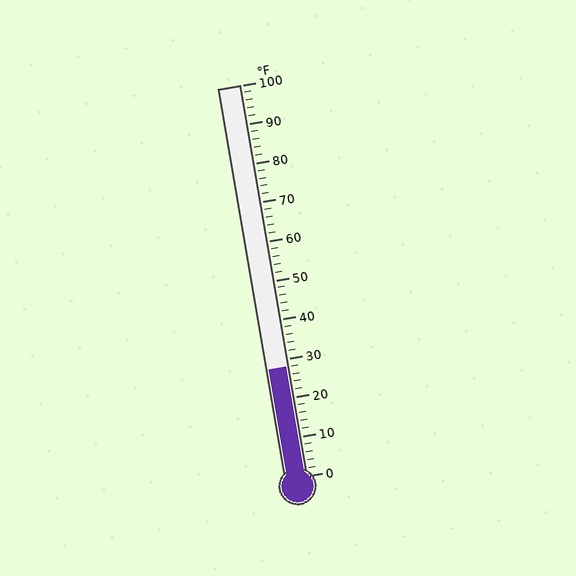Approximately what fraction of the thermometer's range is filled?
The thermometer is filled to approximately 30% of its range.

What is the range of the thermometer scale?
The thermometer scale ranges from 0°F to 100°F.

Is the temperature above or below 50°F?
The temperature is below 50°F.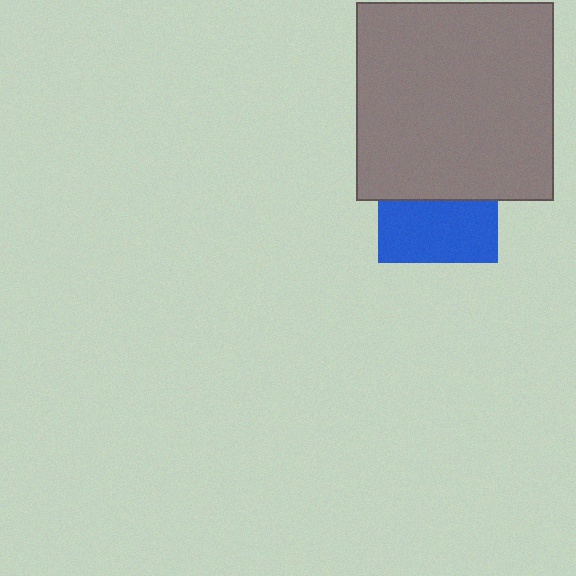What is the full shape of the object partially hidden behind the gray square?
The partially hidden object is a blue square.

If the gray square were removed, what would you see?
You would see the complete blue square.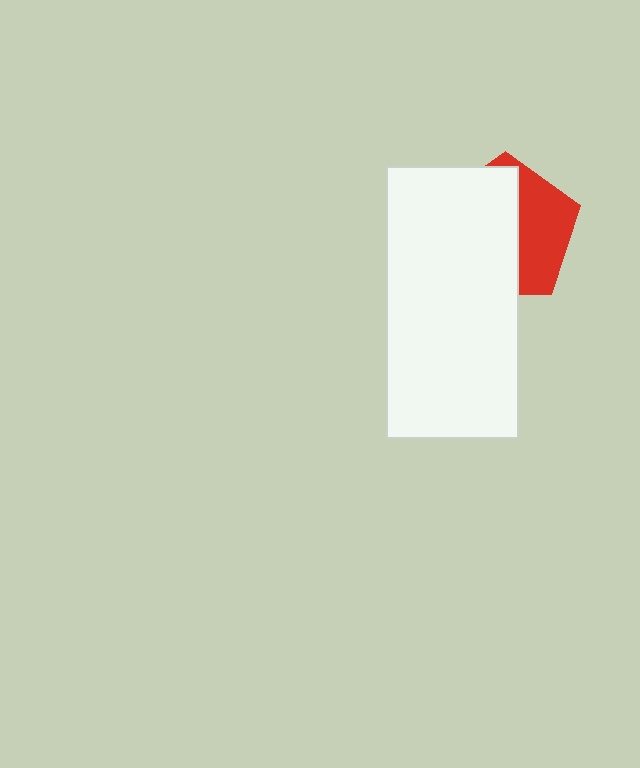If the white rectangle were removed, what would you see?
You would see the complete red pentagon.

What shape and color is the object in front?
The object in front is a white rectangle.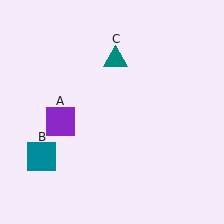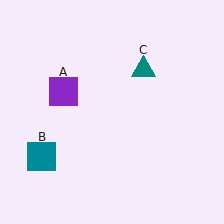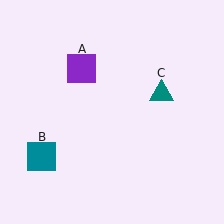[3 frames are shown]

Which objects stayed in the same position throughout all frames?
Teal square (object B) remained stationary.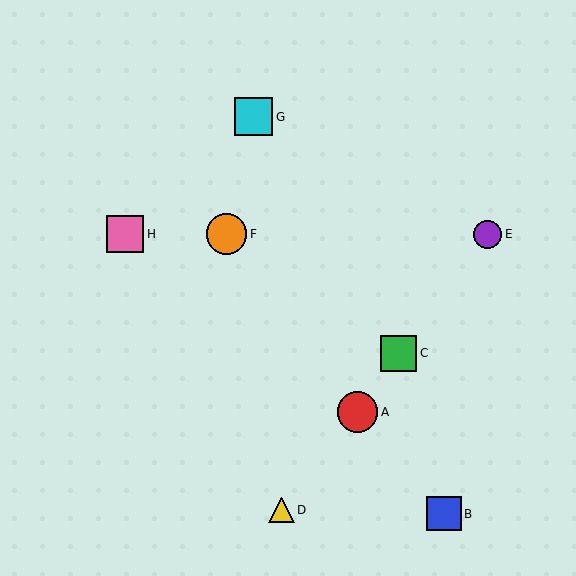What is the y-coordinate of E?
Object E is at y≈234.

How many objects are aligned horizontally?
3 objects (E, F, H) are aligned horizontally.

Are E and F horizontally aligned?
Yes, both are at y≈234.